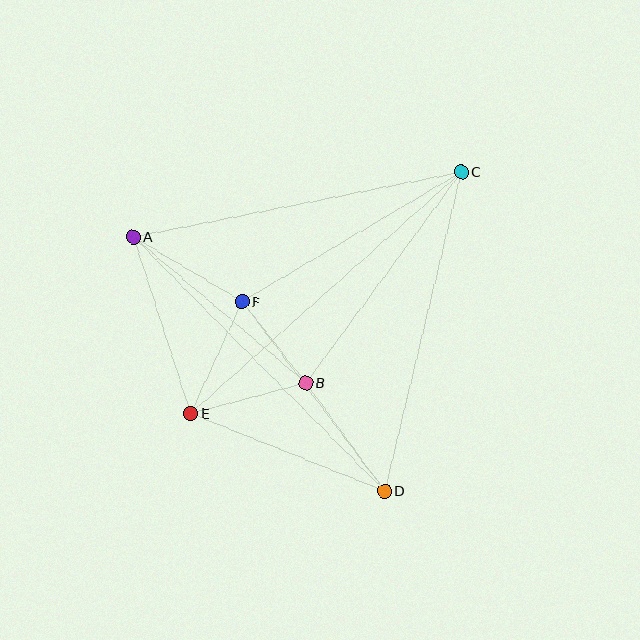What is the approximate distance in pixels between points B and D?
The distance between B and D is approximately 134 pixels.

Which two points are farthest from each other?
Points C and E are farthest from each other.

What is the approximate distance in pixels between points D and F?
The distance between D and F is approximately 237 pixels.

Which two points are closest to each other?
Points B and F are closest to each other.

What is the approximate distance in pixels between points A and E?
The distance between A and E is approximately 186 pixels.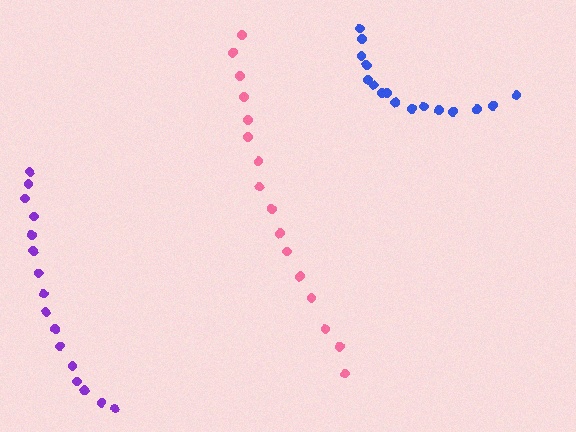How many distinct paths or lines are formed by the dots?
There are 3 distinct paths.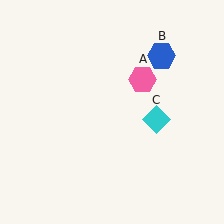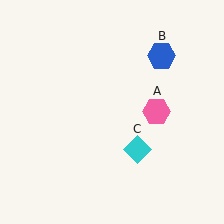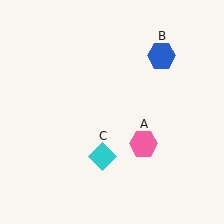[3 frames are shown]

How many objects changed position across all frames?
2 objects changed position: pink hexagon (object A), cyan diamond (object C).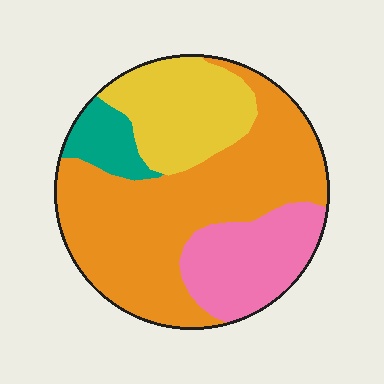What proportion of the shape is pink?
Pink takes up about one fifth (1/5) of the shape.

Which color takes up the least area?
Teal, at roughly 10%.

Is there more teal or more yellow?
Yellow.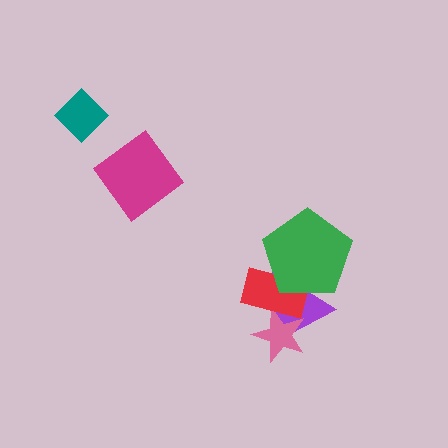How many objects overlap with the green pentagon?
2 objects overlap with the green pentagon.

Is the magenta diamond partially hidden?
No, no other shape covers it.